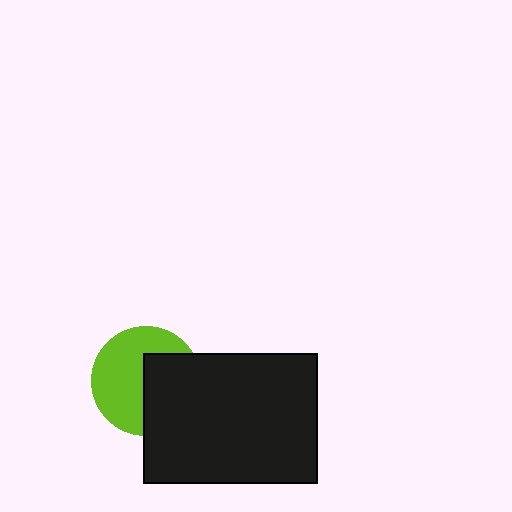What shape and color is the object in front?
The object in front is a black rectangle.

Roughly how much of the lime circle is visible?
About half of it is visible (roughly 58%).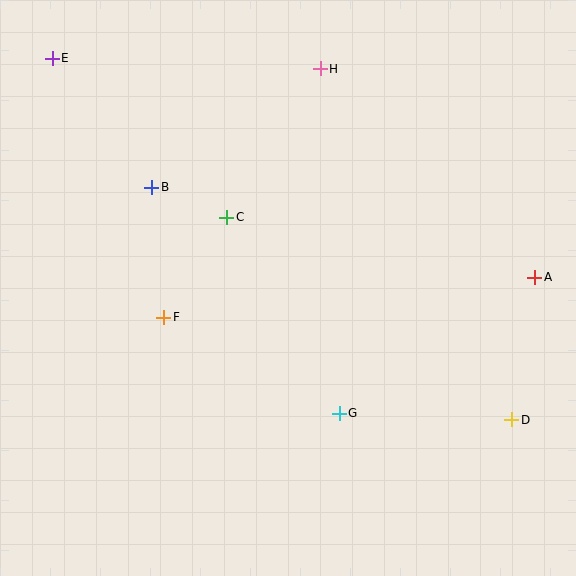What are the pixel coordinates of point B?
Point B is at (152, 187).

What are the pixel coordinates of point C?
Point C is at (227, 217).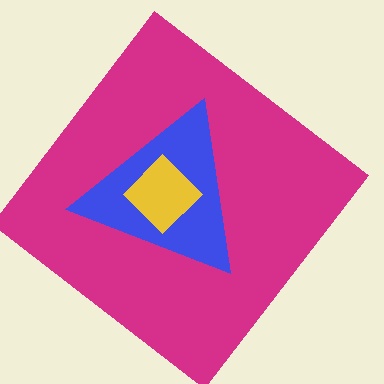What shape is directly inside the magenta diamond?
The blue triangle.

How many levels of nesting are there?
3.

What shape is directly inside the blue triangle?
The yellow diamond.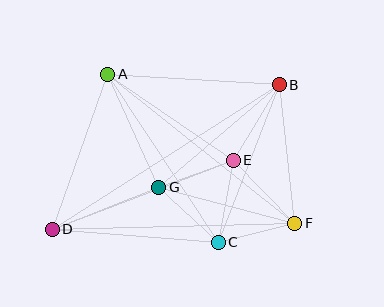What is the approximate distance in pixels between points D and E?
The distance between D and E is approximately 194 pixels.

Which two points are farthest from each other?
Points B and D are farthest from each other.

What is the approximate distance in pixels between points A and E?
The distance between A and E is approximately 152 pixels.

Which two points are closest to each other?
Points C and F are closest to each other.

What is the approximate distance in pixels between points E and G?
The distance between E and G is approximately 79 pixels.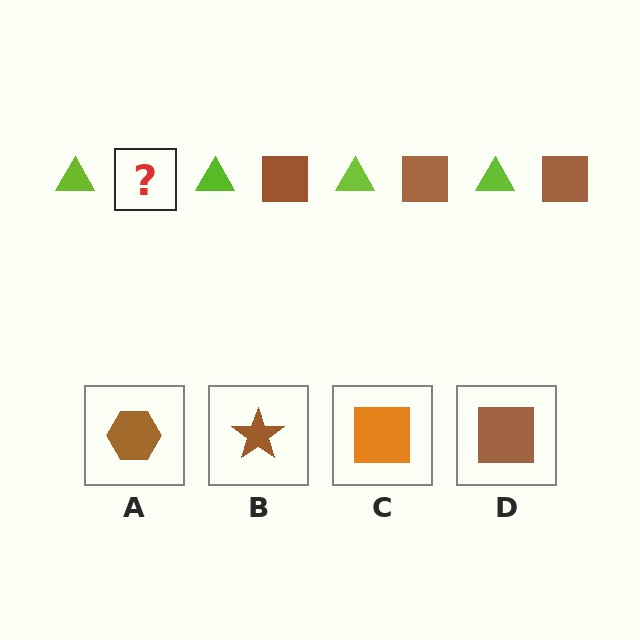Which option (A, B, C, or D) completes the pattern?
D.